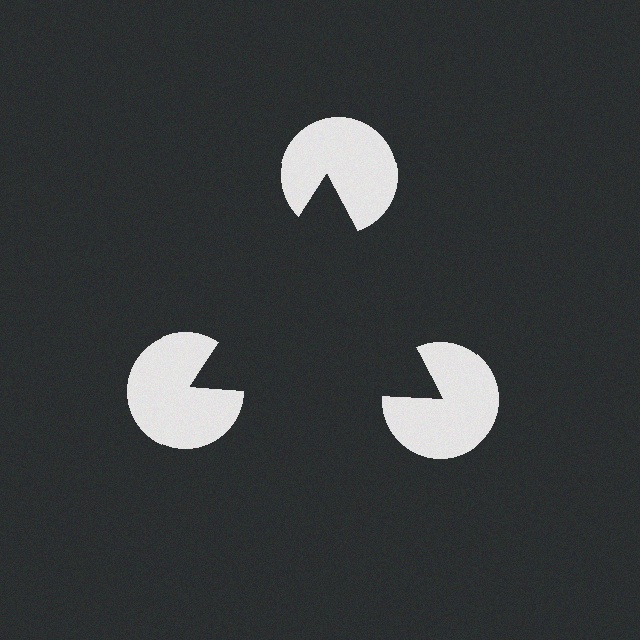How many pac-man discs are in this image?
There are 3 — one at each vertex of the illusory triangle.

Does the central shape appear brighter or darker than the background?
It typically appears slightly darker than the background, even though no actual brightness change is drawn.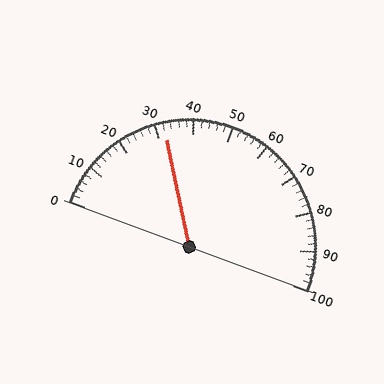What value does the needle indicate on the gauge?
The needle indicates approximately 32.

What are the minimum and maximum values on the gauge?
The gauge ranges from 0 to 100.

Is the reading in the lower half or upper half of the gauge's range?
The reading is in the lower half of the range (0 to 100).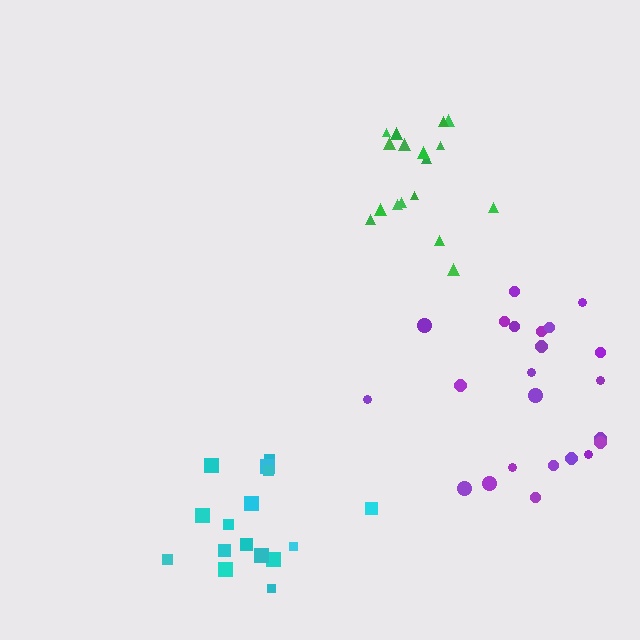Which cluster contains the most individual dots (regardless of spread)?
Purple (23).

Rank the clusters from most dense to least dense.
green, cyan, purple.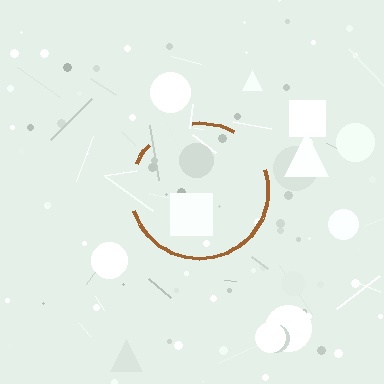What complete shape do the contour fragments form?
The contour fragments form a circle.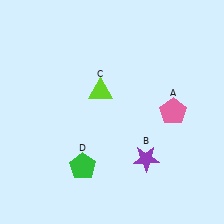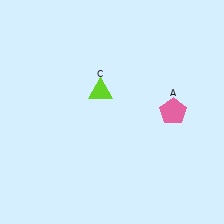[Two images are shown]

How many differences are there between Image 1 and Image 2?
There are 2 differences between the two images.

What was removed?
The green pentagon (D), the purple star (B) were removed in Image 2.